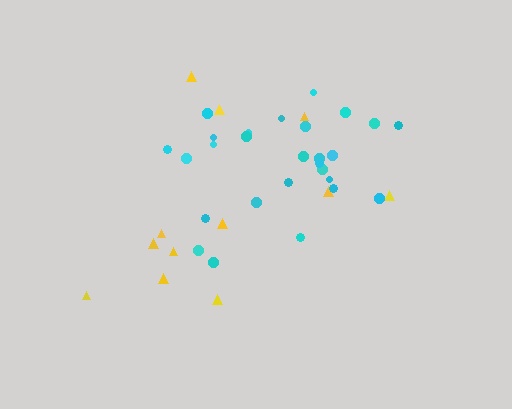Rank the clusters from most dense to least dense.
cyan, yellow.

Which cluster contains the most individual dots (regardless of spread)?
Cyan (27).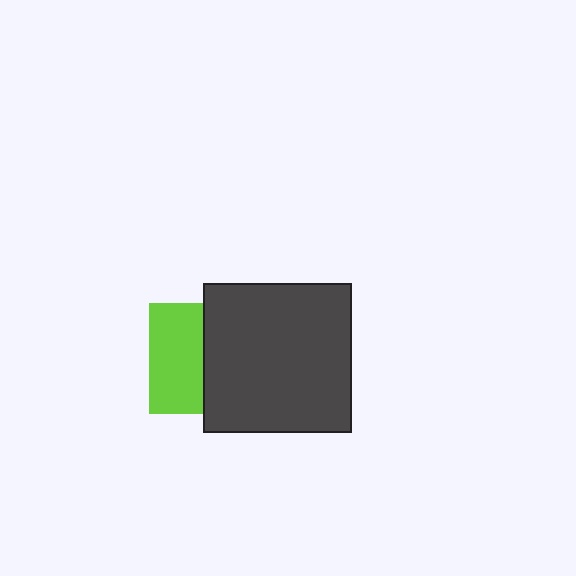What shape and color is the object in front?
The object in front is a dark gray square.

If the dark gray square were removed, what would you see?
You would see the complete lime square.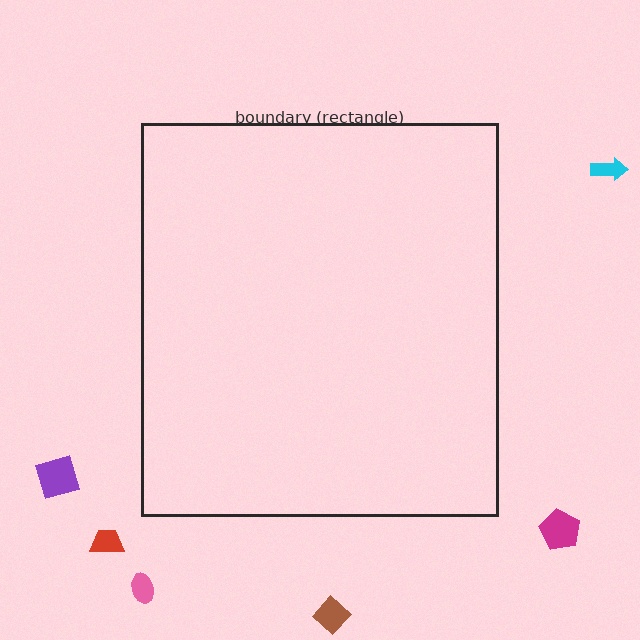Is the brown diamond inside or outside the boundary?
Outside.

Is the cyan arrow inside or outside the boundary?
Outside.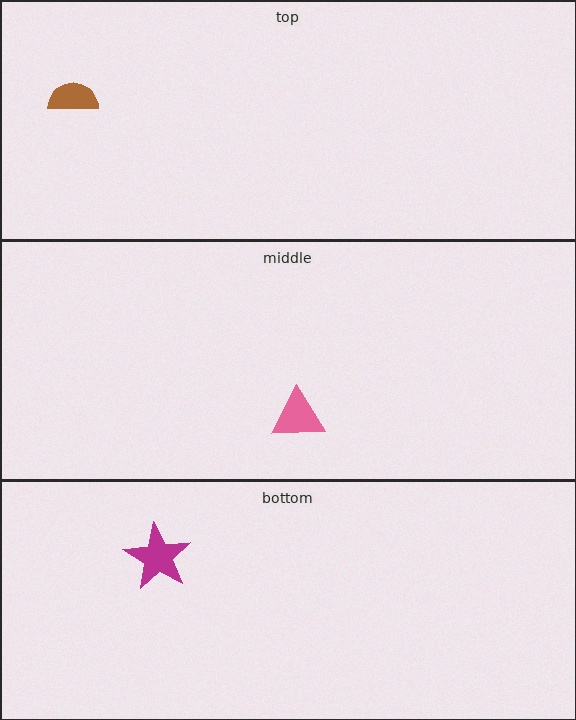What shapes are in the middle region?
The pink triangle.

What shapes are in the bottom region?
The magenta star.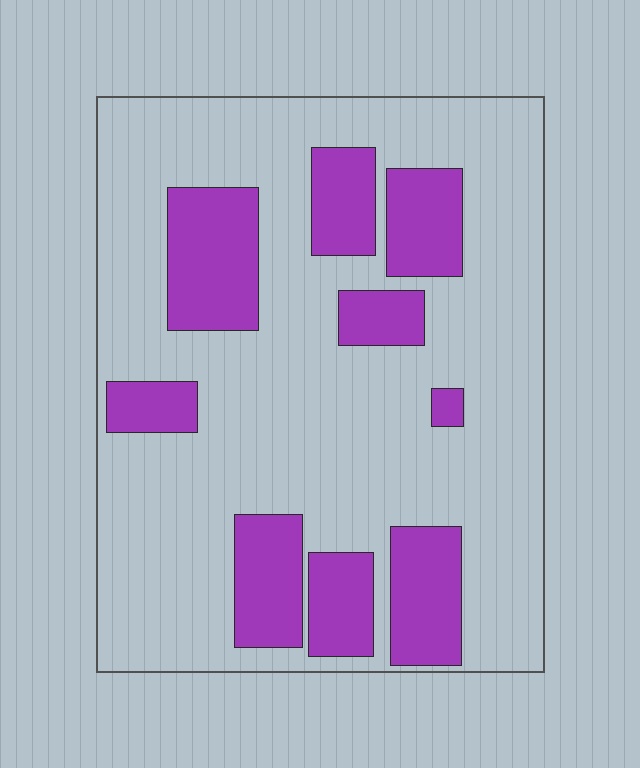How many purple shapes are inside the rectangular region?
9.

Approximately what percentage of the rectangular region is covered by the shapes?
Approximately 25%.